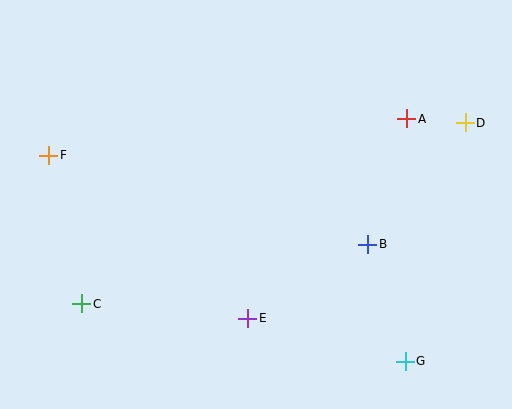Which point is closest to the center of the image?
Point E at (248, 318) is closest to the center.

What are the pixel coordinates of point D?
Point D is at (465, 123).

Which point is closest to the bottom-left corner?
Point C is closest to the bottom-left corner.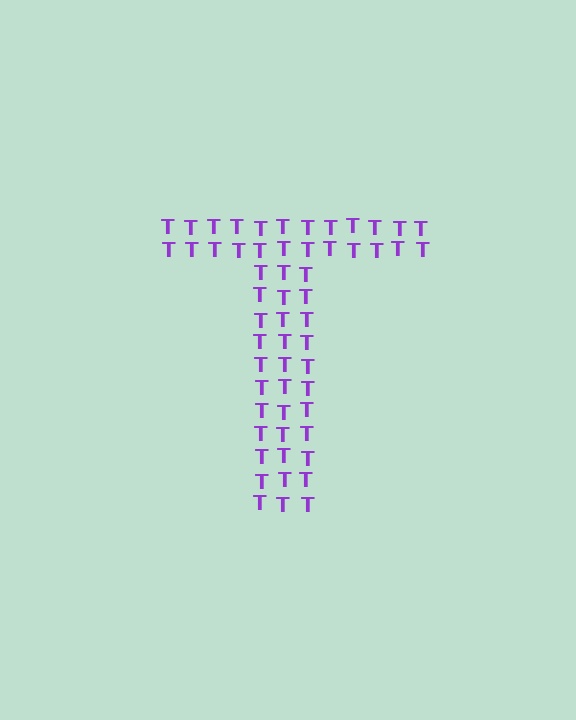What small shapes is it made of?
It is made of small letter T's.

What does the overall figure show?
The overall figure shows the letter T.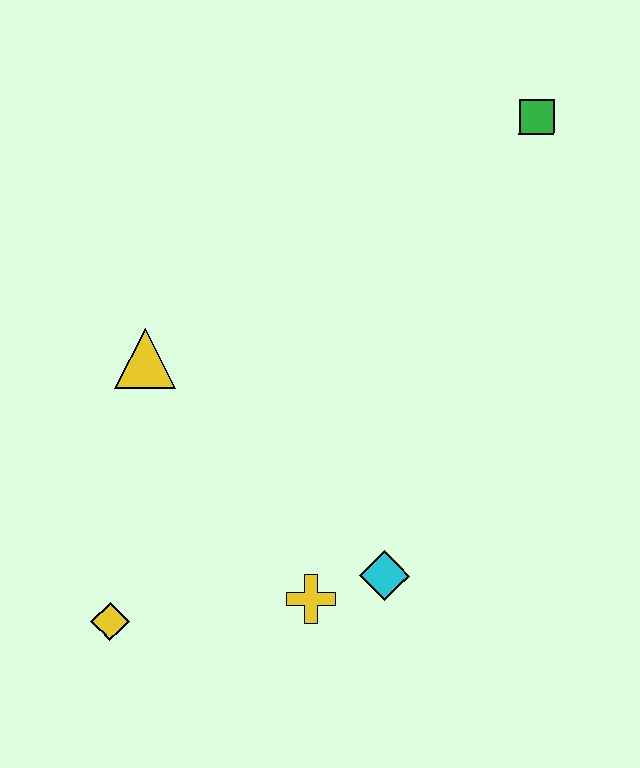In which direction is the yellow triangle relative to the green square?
The yellow triangle is to the left of the green square.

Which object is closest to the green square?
The yellow triangle is closest to the green square.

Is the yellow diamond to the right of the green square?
No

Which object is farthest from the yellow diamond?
The green square is farthest from the yellow diamond.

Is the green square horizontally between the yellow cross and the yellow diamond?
No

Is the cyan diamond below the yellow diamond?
No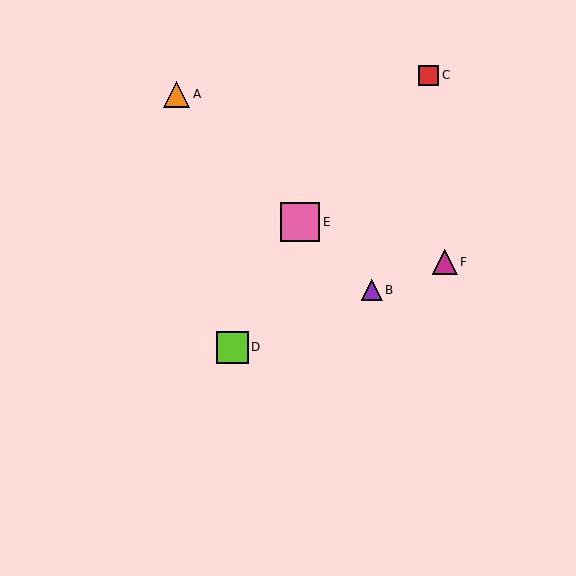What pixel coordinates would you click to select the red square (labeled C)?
Click at (429, 75) to select the red square C.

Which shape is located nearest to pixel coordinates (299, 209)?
The pink square (labeled E) at (300, 222) is nearest to that location.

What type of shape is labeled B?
Shape B is a purple triangle.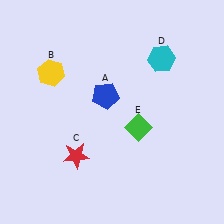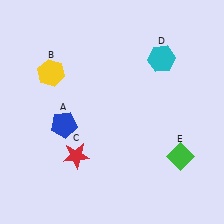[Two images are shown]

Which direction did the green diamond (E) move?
The green diamond (E) moved right.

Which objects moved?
The objects that moved are: the blue pentagon (A), the green diamond (E).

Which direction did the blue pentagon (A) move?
The blue pentagon (A) moved left.